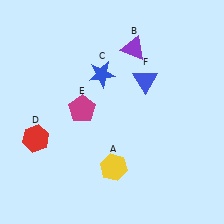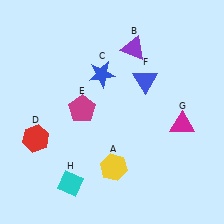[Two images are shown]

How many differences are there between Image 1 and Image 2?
There are 2 differences between the two images.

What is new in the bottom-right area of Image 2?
A magenta triangle (G) was added in the bottom-right area of Image 2.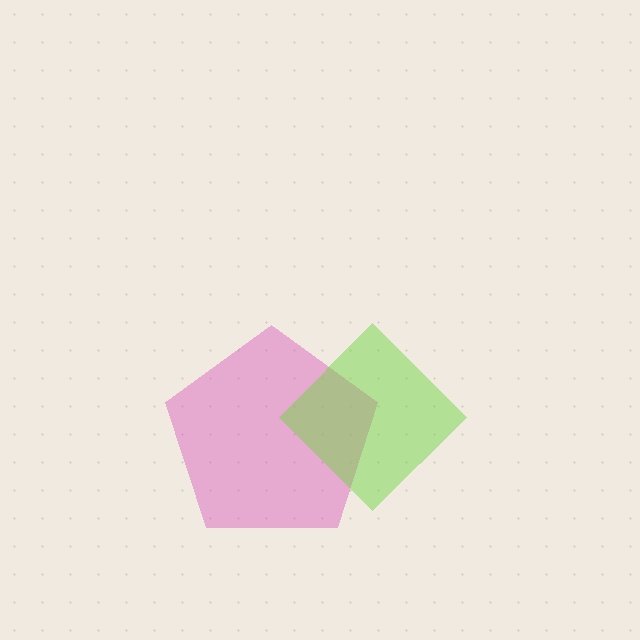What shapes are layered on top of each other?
The layered shapes are: a pink pentagon, a lime diamond.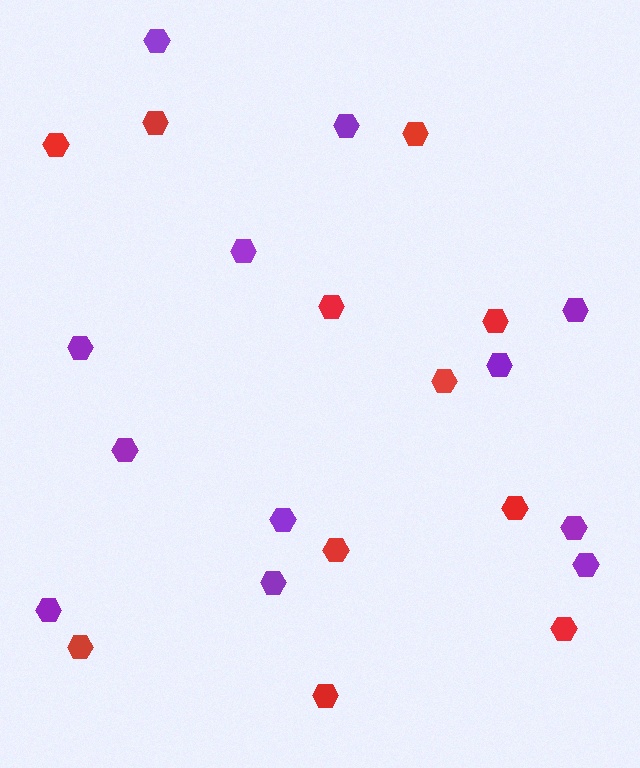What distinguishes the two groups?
There are 2 groups: one group of red hexagons (11) and one group of purple hexagons (12).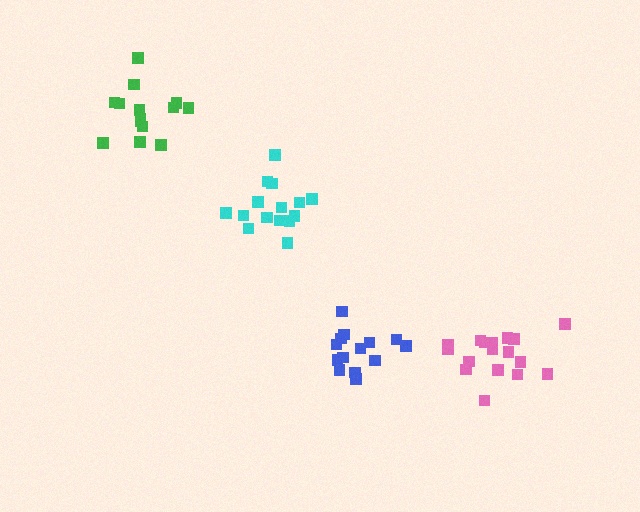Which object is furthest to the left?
The green cluster is leftmost.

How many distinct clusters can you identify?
There are 4 distinct clusters.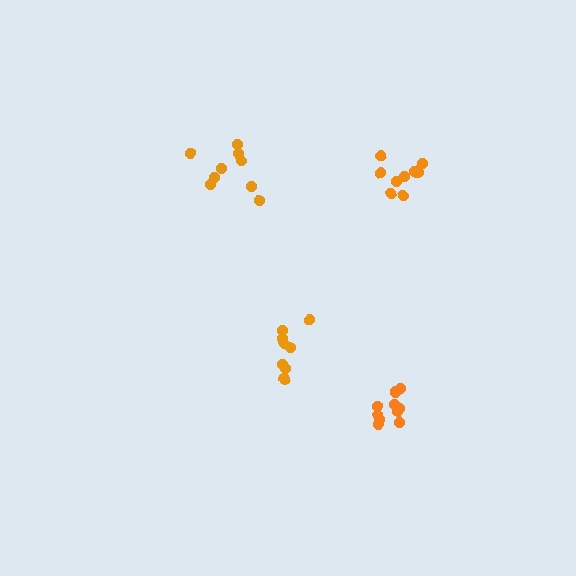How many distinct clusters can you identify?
There are 4 distinct clusters.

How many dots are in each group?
Group 1: 9 dots, Group 2: 11 dots, Group 3: 9 dots, Group 4: 8 dots (37 total).